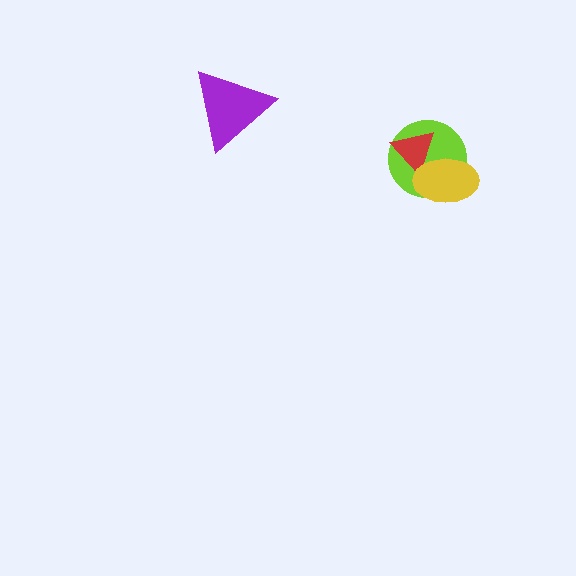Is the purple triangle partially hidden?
No, no other shape covers it.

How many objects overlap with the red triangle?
2 objects overlap with the red triangle.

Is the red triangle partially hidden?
Yes, it is partially covered by another shape.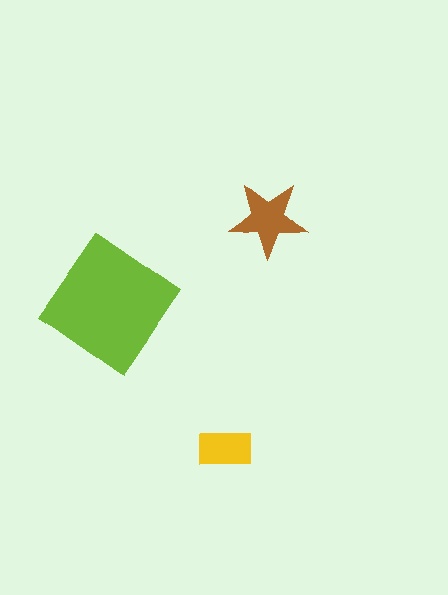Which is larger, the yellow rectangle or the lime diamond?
The lime diamond.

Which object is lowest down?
The yellow rectangle is bottommost.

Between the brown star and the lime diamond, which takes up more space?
The lime diamond.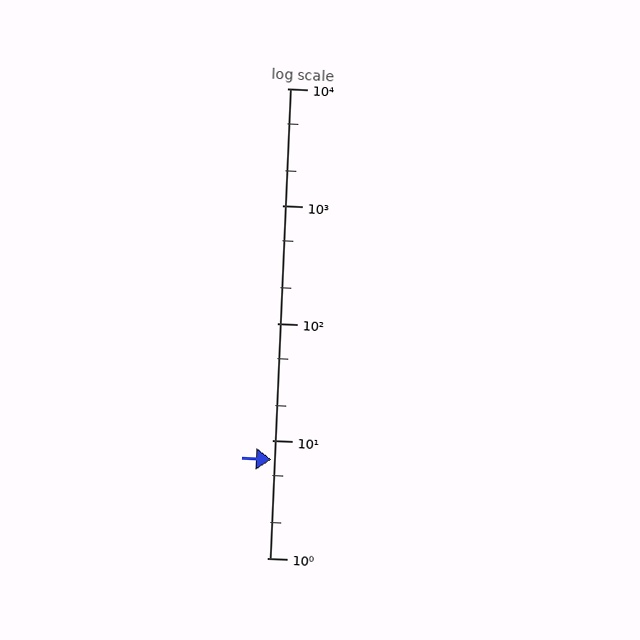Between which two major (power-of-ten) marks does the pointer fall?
The pointer is between 1 and 10.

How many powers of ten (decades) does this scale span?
The scale spans 4 decades, from 1 to 10000.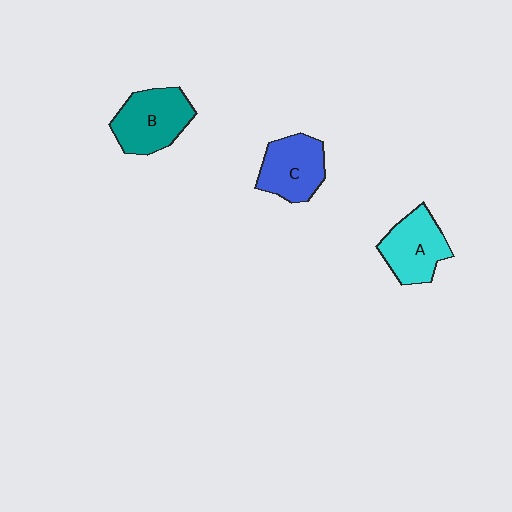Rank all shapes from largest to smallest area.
From largest to smallest: B (teal), A (cyan), C (blue).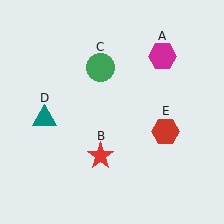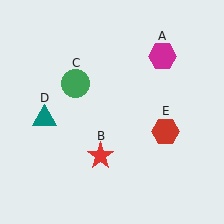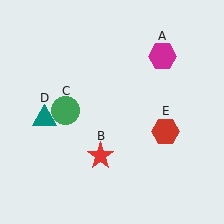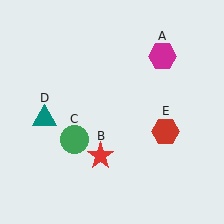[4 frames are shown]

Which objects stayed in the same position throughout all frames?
Magenta hexagon (object A) and red star (object B) and teal triangle (object D) and red hexagon (object E) remained stationary.